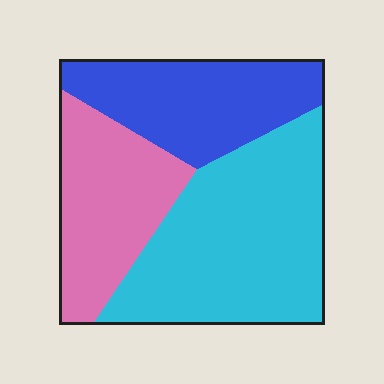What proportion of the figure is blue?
Blue takes up between a sixth and a third of the figure.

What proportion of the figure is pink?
Pink covers roughly 25% of the figure.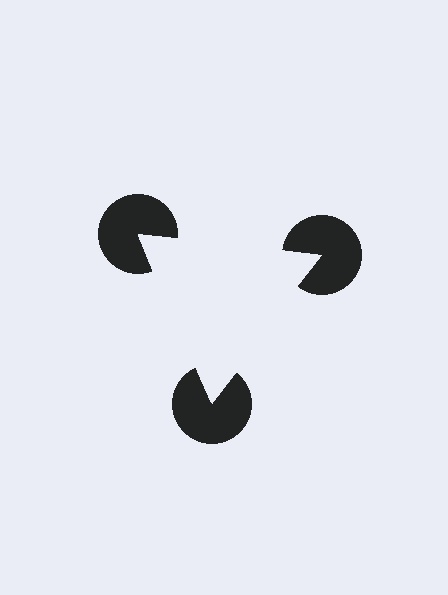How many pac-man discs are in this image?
There are 3 — one at each vertex of the illusory triangle.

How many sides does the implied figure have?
3 sides.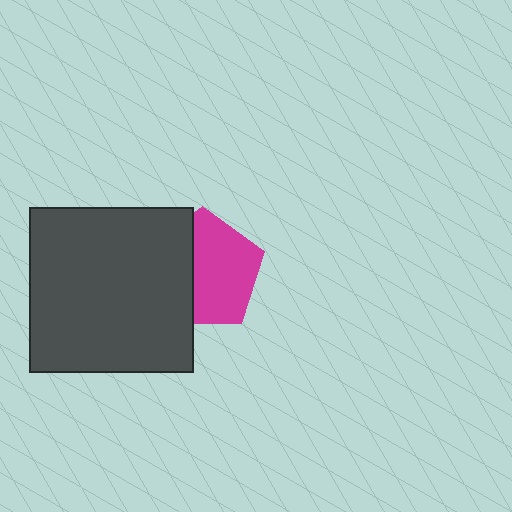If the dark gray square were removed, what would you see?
You would see the complete magenta pentagon.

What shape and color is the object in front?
The object in front is a dark gray square.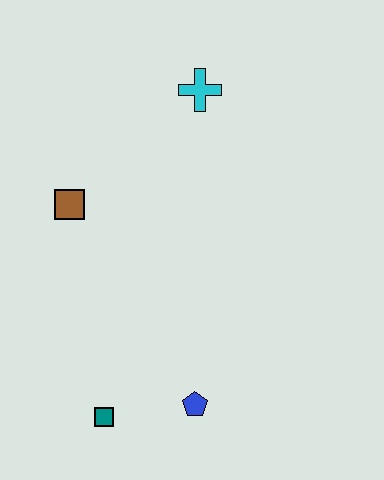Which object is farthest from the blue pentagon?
The cyan cross is farthest from the blue pentagon.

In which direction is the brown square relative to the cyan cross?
The brown square is to the left of the cyan cross.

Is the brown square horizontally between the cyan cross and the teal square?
No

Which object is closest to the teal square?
The blue pentagon is closest to the teal square.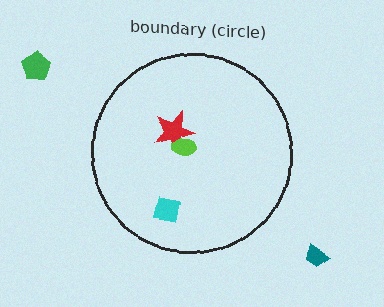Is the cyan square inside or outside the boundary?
Inside.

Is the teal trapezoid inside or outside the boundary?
Outside.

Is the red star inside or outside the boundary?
Inside.